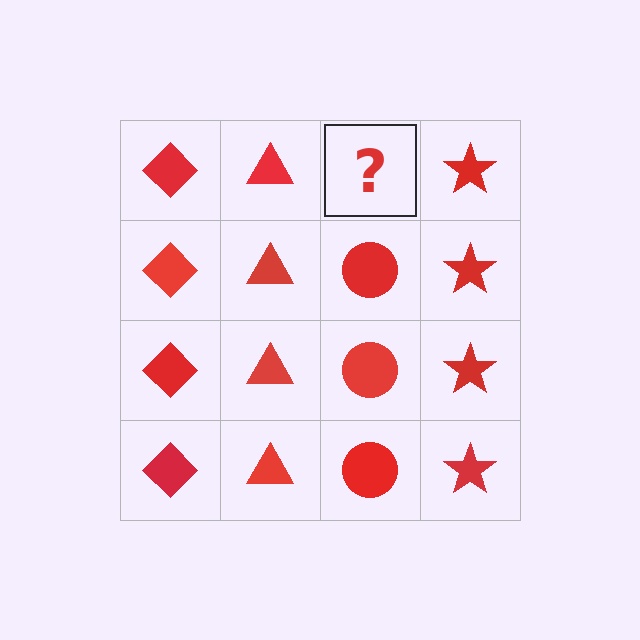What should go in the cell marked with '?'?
The missing cell should contain a red circle.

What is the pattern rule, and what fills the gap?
The rule is that each column has a consistent shape. The gap should be filled with a red circle.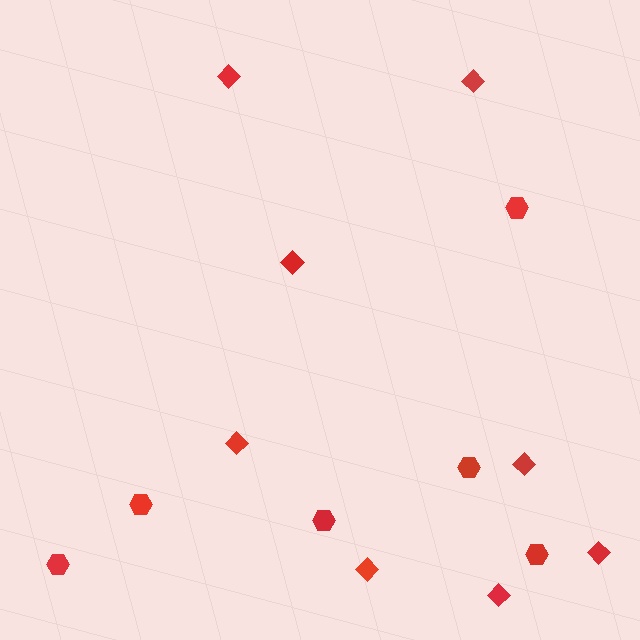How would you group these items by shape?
There are 2 groups: one group of hexagons (6) and one group of diamonds (8).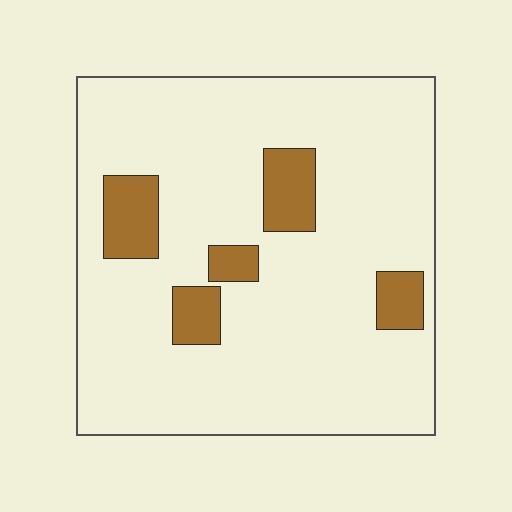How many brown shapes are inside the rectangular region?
5.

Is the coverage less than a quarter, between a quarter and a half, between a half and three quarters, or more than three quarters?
Less than a quarter.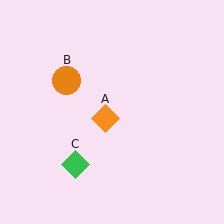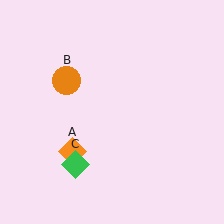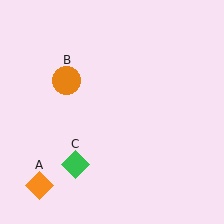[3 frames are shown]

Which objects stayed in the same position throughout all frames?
Orange circle (object B) and green diamond (object C) remained stationary.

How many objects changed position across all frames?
1 object changed position: orange diamond (object A).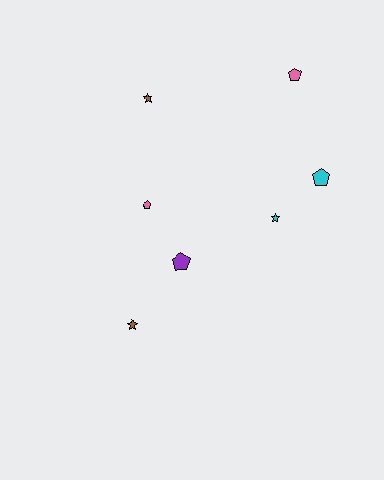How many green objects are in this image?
There are no green objects.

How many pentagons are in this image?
There are 4 pentagons.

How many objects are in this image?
There are 7 objects.